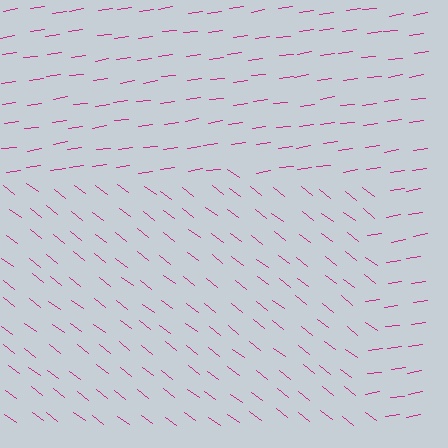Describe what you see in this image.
The image is filled with small magenta line segments. A rectangle region in the image has lines oriented differently from the surrounding lines, creating a visible texture boundary.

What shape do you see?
I see a rectangle.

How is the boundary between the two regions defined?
The boundary is defined purely by a change in line orientation (approximately 45 degrees difference). All lines are the same color and thickness.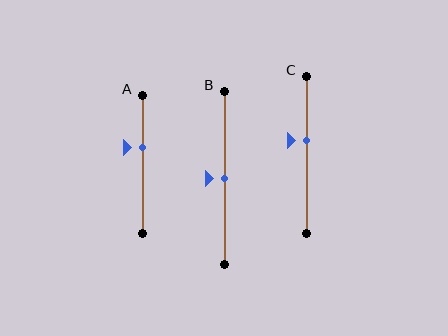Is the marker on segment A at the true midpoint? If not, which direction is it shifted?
No, the marker on segment A is shifted upward by about 12% of the segment length.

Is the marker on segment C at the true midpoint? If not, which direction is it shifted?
No, the marker on segment C is shifted upward by about 9% of the segment length.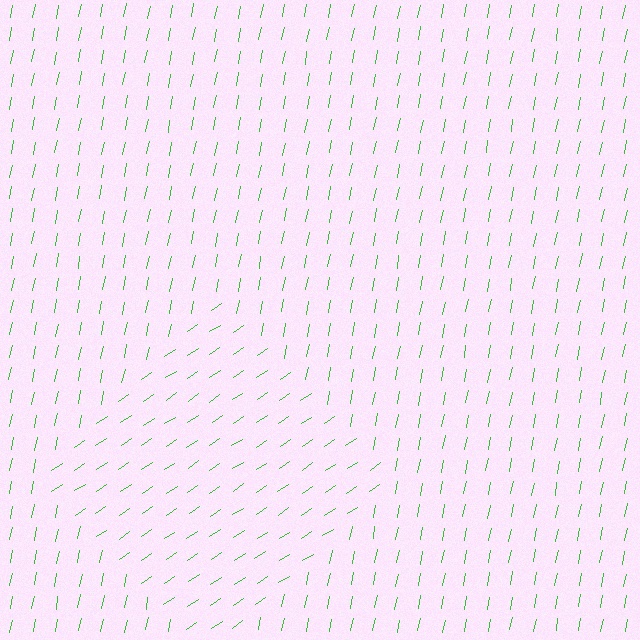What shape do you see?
I see a diamond.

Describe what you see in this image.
The image is filled with small green line segments. A diamond region in the image has lines oriented differently from the surrounding lines, creating a visible texture boundary.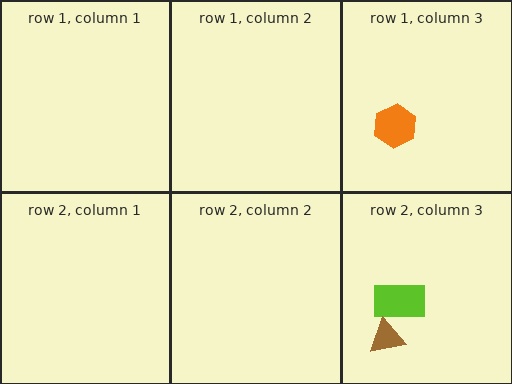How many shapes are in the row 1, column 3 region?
1.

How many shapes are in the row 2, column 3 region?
2.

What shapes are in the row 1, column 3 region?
The orange hexagon.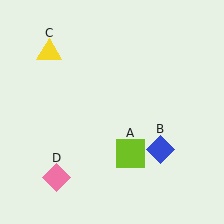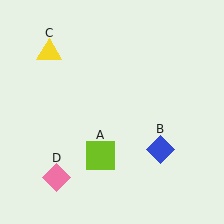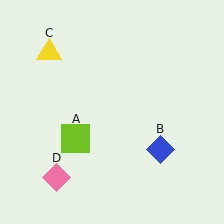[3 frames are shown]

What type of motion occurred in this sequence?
The lime square (object A) rotated clockwise around the center of the scene.